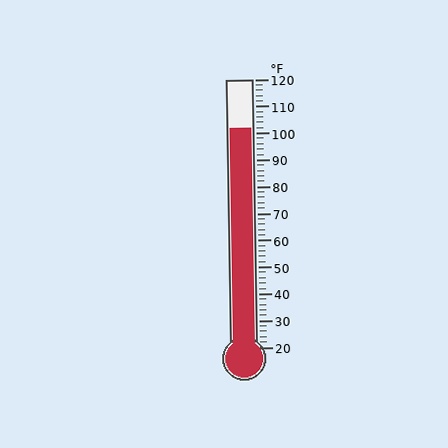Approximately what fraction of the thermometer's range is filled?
The thermometer is filled to approximately 80% of its range.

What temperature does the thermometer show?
The thermometer shows approximately 102°F.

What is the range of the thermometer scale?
The thermometer scale ranges from 20°F to 120°F.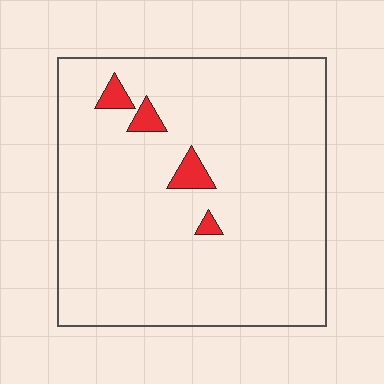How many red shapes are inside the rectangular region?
4.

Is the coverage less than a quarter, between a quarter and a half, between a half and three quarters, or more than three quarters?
Less than a quarter.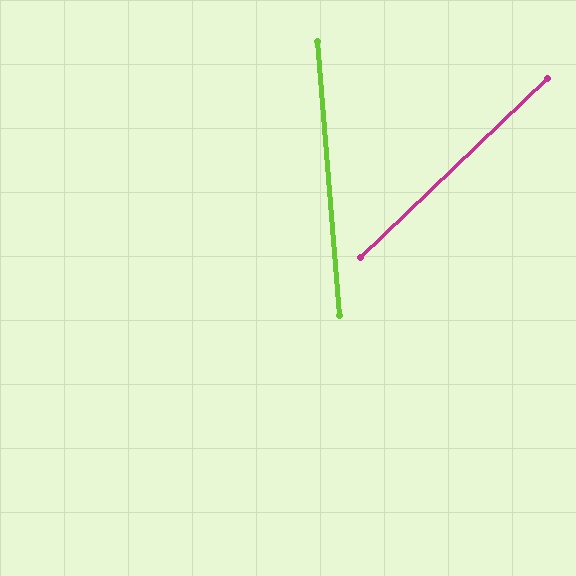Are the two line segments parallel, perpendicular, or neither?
Neither parallel nor perpendicular — they differ by about 51°.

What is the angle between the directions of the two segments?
Approximately 51 degrees.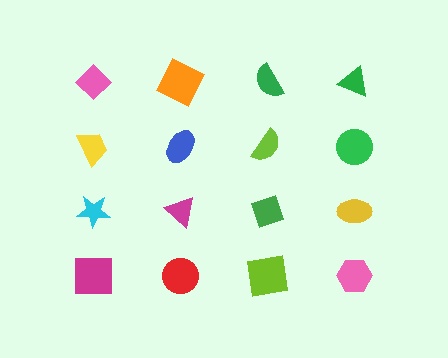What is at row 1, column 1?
A pink diamond.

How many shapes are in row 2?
4 shapes.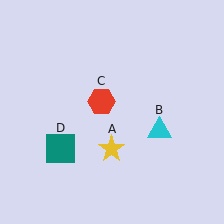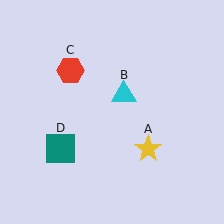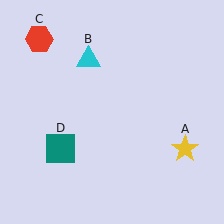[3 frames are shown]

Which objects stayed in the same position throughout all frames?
Teal square (object D) remained stationary.